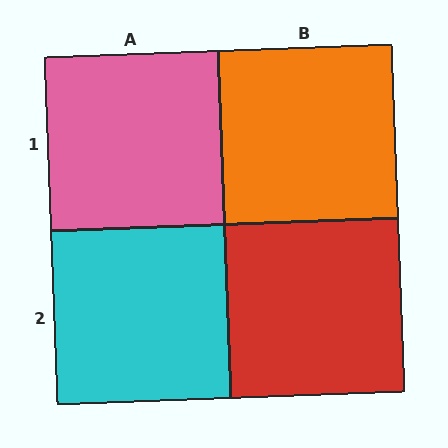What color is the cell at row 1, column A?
Pink.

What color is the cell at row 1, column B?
Orange.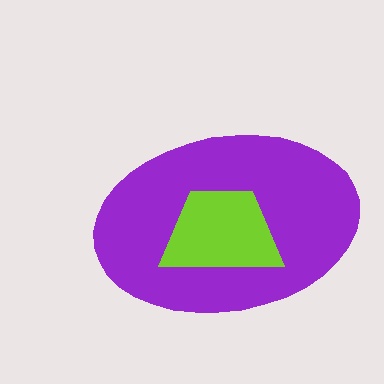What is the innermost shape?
The lime trapezoid.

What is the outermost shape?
The purple ellipse.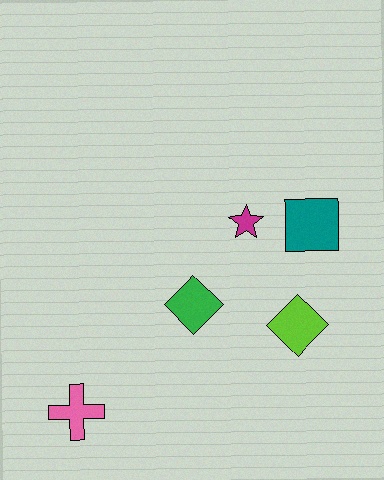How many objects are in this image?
There are 5 objects.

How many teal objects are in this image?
There is 1 teal object.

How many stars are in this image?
There is 1 star.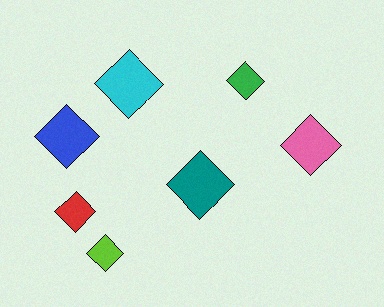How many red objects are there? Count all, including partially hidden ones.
There is 1 red object.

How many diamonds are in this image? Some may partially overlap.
There are 7 diamonds.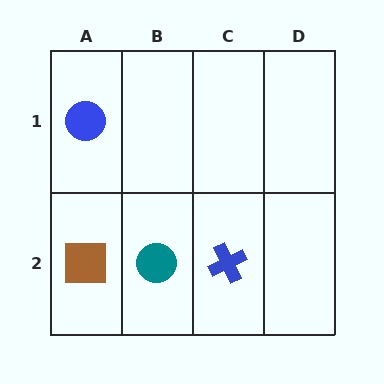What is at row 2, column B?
A teal circle.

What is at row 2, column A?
A brown square.